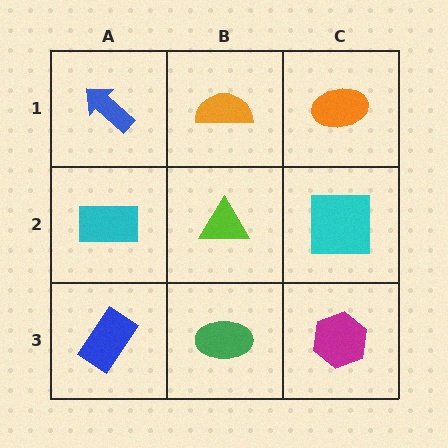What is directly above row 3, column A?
A cyan rectangle.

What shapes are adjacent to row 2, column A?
A blue arrow (row 1, column A), a blue rectangle (row 3, column A), a lime triangle (row 2, column B).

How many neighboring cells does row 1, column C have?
2.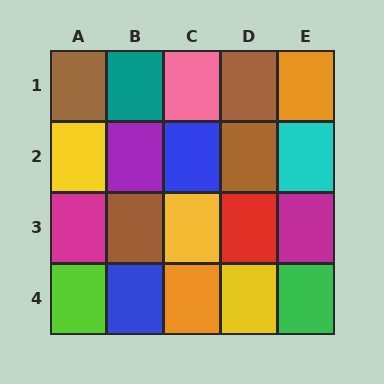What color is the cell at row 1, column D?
Brown.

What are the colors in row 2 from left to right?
Yellow, purple, blue, brown, cyan.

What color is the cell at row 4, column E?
Green.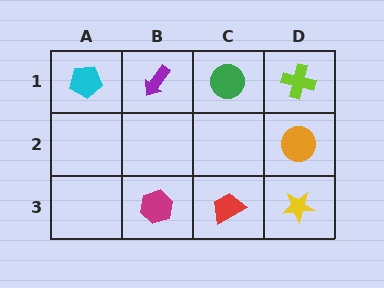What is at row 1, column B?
A purple arrow.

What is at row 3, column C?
A red trapezoid.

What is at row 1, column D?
A lime cross.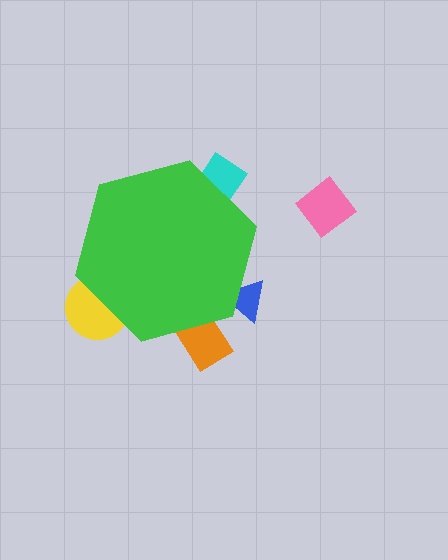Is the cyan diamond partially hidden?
Yes, the cyan diamond is partially hidden behind the green hexagon.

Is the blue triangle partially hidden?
Yes, the blue triangle is partially hidden behind the green hexagon.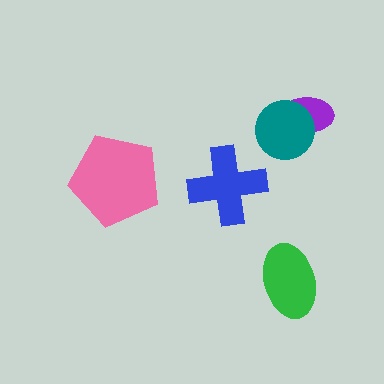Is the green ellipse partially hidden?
No, no other shape covers it.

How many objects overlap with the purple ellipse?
1 object overlaps with the purple ellipse.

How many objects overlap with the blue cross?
0 objects overlap with the blue cross.